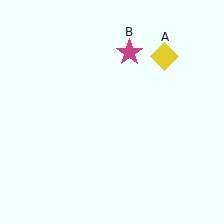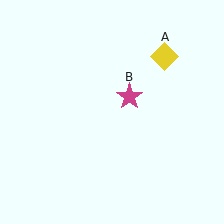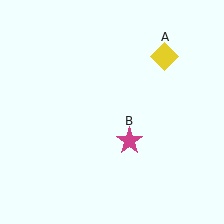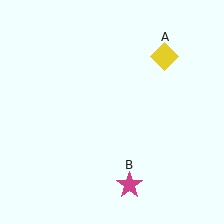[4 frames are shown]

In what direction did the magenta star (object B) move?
The magenta star (object B) moved down.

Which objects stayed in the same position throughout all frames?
Yellow diamond (object A) remained stationary.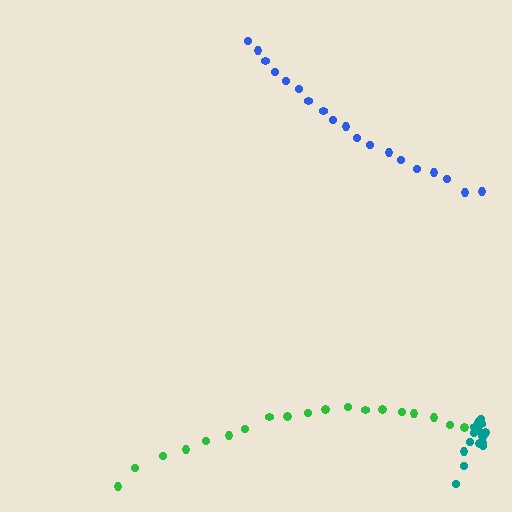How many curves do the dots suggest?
There are 3 distinct paths.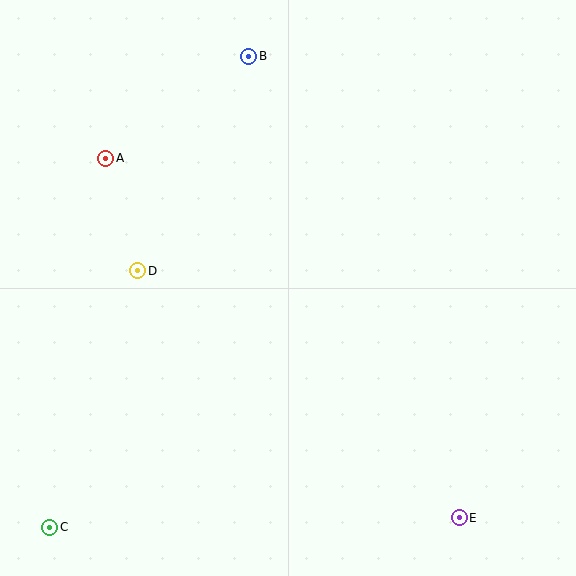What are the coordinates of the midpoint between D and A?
The midpoint between D and A is at (122, 214).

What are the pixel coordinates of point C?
Point C is at (50, 527).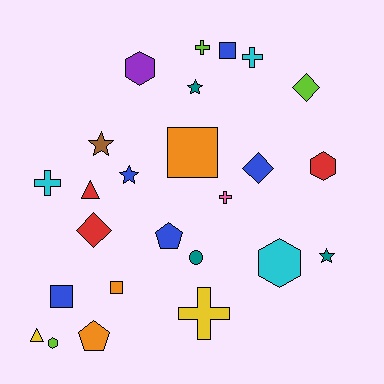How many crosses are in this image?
There are 5 crosses.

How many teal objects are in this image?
There are 3 teal objects.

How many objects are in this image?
There are 25 objects.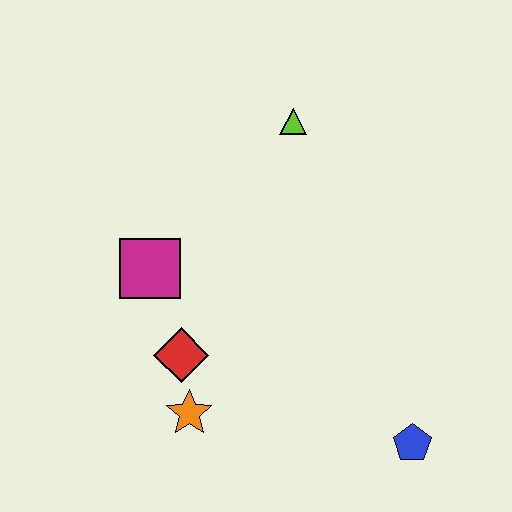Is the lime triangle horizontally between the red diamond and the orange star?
No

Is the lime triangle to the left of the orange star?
No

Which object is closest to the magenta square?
The red diamond is closest to the magenta square.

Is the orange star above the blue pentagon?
Yes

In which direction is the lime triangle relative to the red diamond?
The lime triangle is above the red diamond.